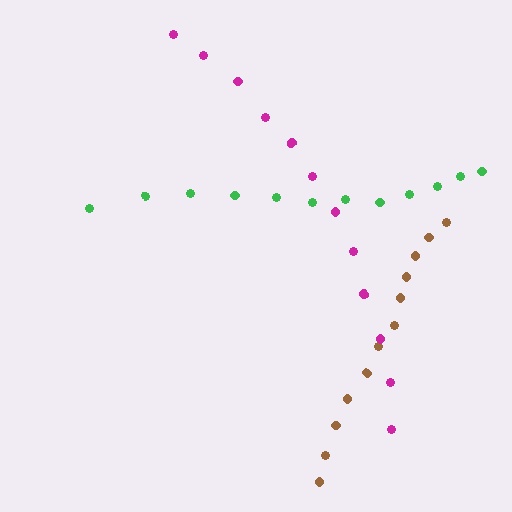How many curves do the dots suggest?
There are 3 distinct paths.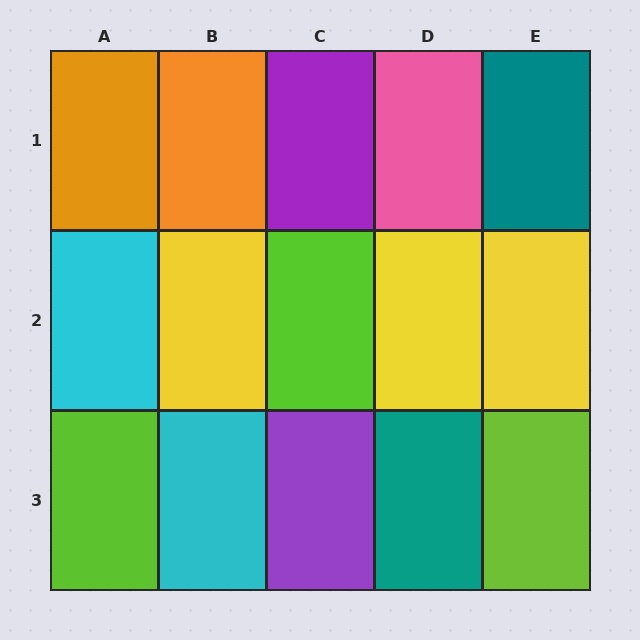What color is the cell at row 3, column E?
Lime.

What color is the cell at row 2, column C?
Lime.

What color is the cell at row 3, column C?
Purple.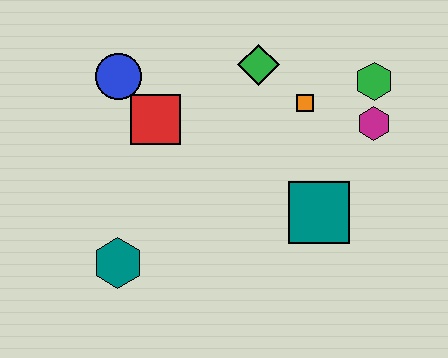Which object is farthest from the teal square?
The blue circle is farthest from the teal square.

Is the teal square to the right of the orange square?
Yes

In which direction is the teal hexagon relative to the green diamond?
The teal hexagon is below the green diamond.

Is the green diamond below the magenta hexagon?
No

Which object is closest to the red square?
The blue circle is closest to the red square.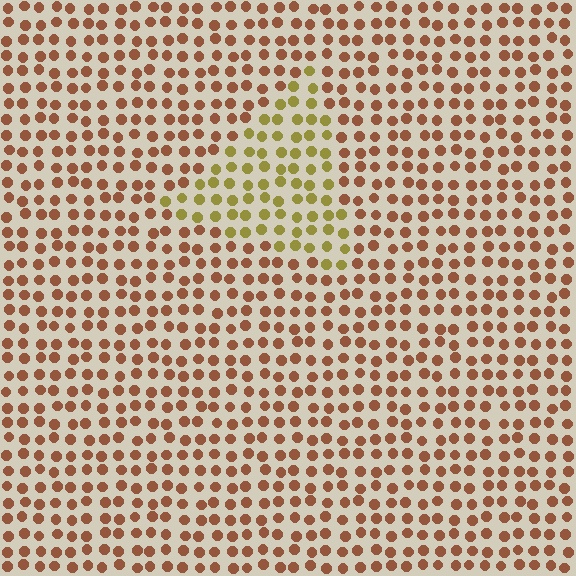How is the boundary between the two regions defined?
The boundary is defined purely by a slight shift in hue (about 40 degrees). Spacing, size, and orientation are identical on both sides.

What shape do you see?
I see a triangle.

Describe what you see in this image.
The image is filled with small brown elements in a uniform arrangement. A triangle-shaped region is visible where the elements are tinted to a slightly different hue, forming a subtle color boundary.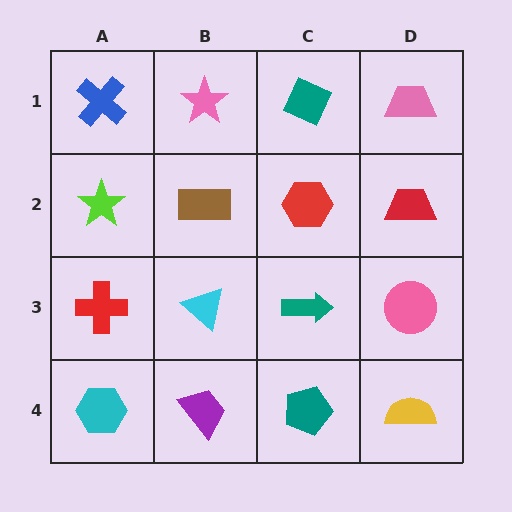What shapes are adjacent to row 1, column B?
A brown rectangle (row 2, column B), a blue cross (row 1, column A), a teal diamond (row 1, column C).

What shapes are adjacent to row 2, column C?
A teal diamond (row 1, column C), a teal arrow (row 3, column C), a brown rectangle (row 2, column B), a red trapezoid (row 2, column D).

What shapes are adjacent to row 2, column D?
A pink trapezoid (row 1, column D), a pink circle (row 3, column D), a red hexagon (row 2, column C).